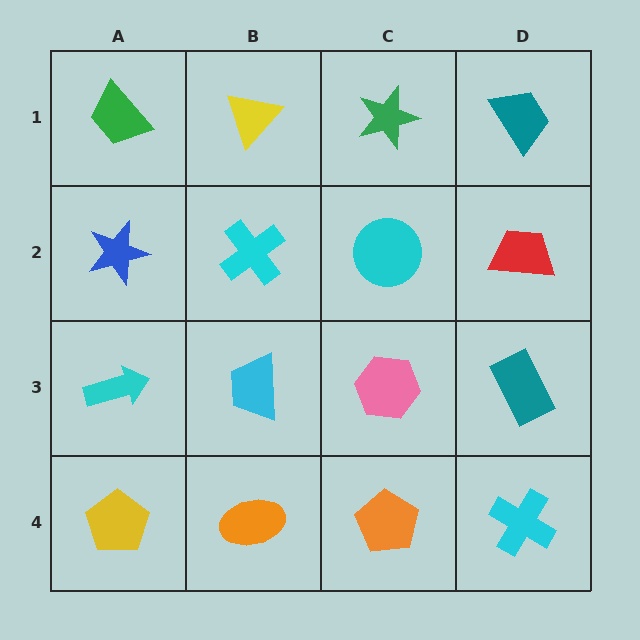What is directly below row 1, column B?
A cyan cross.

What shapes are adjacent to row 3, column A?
A blue star (row 2, column A), a yellow pentagon (row 4, column A), a cyan trapezoid (row 3, column B).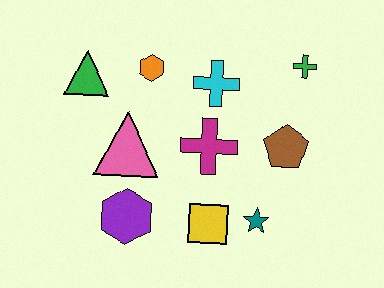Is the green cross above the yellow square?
Yes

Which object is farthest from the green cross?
The purple hexagon is farthest from the green cross.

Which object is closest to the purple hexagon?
The pink triangle is closest to the purple hexagon.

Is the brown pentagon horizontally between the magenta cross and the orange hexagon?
No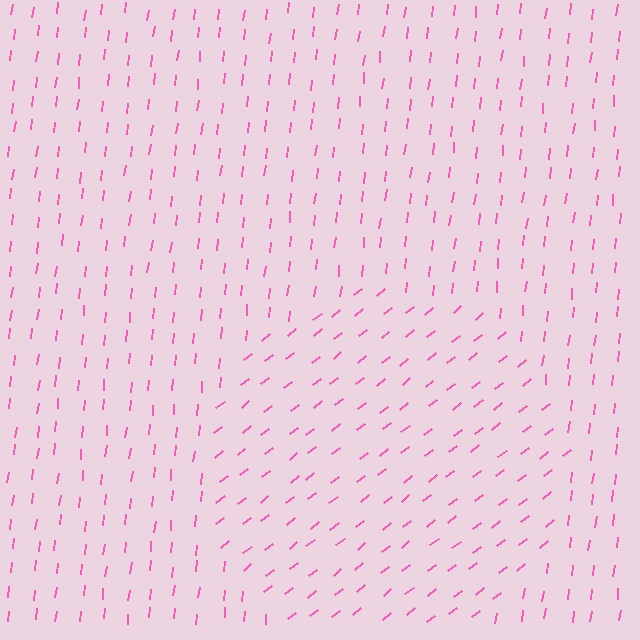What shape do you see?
I see a circle.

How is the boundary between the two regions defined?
The boundary is defined purely by a change in line orientation (approximately 45 degrees difference). All lines are the same color and thickness.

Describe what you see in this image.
The image is filled with small pink line segments. A circle region in the image has lines oriented differently from the surrounding lines, creating a visible texture boundary.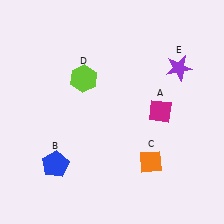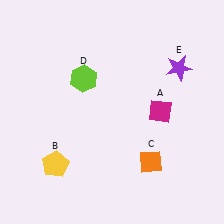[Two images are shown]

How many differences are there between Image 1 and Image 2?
There is 1 difference between the two images.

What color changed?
The pentagon (B) changed from blue in Image 1 to yellow in Image 2.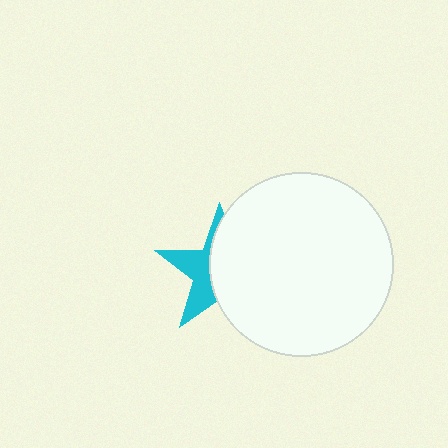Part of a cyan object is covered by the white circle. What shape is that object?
It is a star.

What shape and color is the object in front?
The object in front is a white circle.